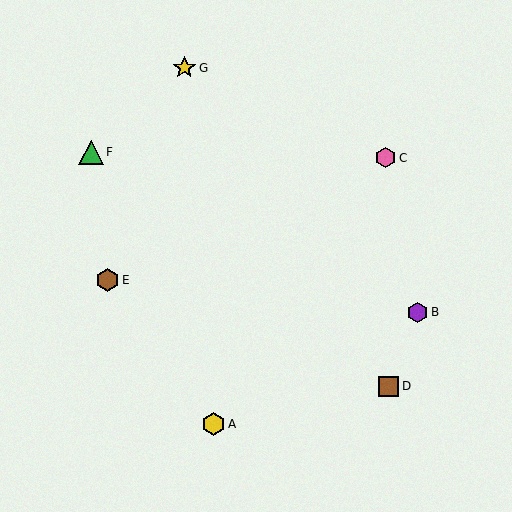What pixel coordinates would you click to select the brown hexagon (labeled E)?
Click at (107, 280) to select the brown hexagon E.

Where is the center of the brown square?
The center of the brown square is at (389, 386).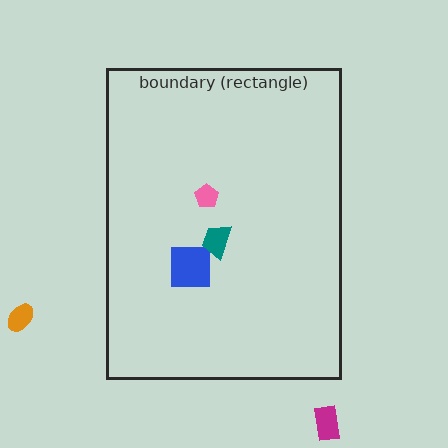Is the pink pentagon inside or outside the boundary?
Inside.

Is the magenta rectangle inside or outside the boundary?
Outside.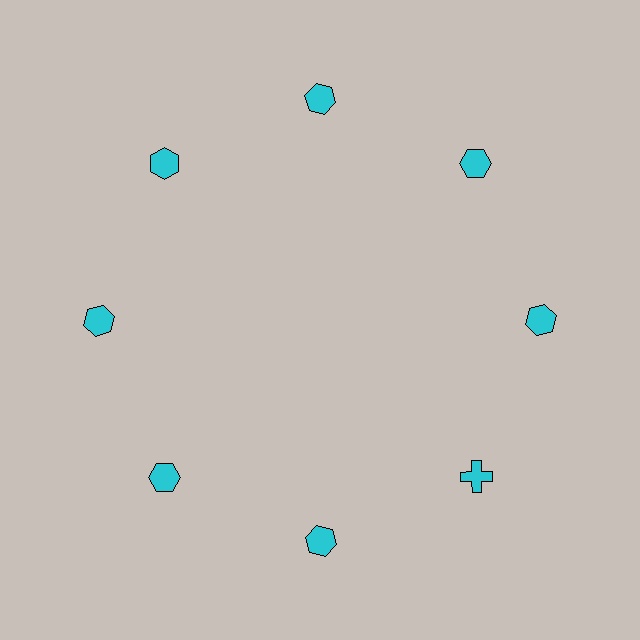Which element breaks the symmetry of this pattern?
The cyan cross at roughly the 4 o'clock position breaks the symmetry. All other shapes are cyan hexagons.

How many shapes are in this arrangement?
There are 8 shapes arranged in a ring pattern.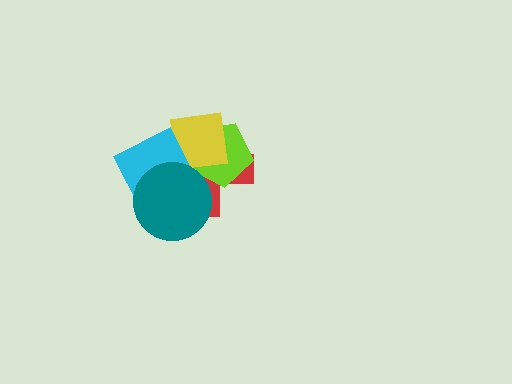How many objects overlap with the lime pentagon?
3 objects overlap with the lime pentagon.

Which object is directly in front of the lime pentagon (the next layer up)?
The yellow square is directly in front of the lime pentagon.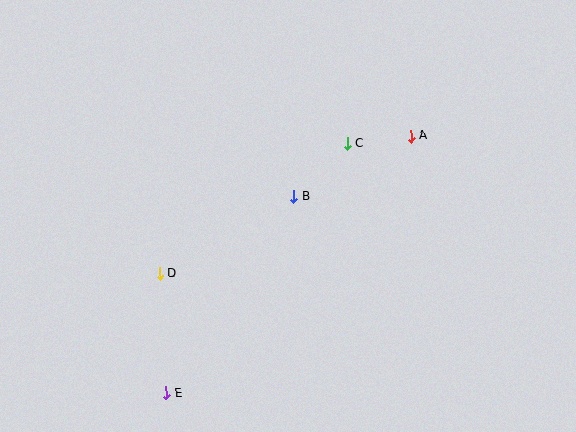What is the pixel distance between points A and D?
The distance between A and D is 286 pixels.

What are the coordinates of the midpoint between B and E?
The midpoint between B and E is at (230, 295).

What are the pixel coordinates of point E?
Point E is at (166, 393).